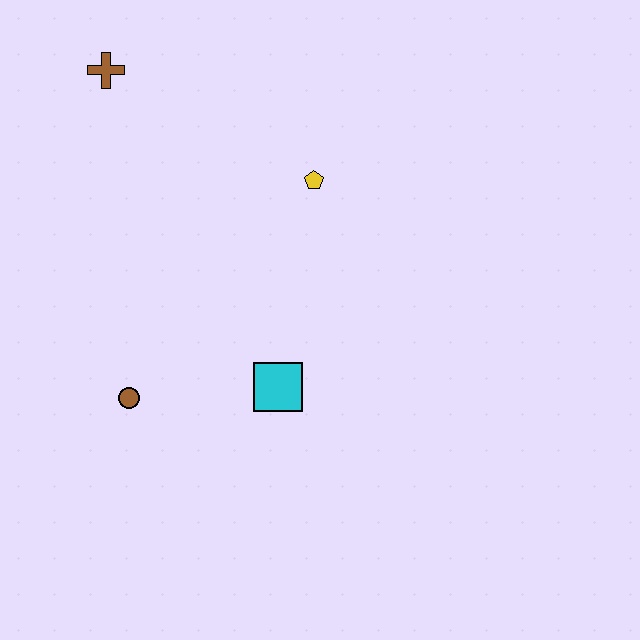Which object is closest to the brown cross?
The yellow pentagon is closest to the brown cross.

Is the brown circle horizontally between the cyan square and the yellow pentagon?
No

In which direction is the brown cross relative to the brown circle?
The brown cross is above the brown circle.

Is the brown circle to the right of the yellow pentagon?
No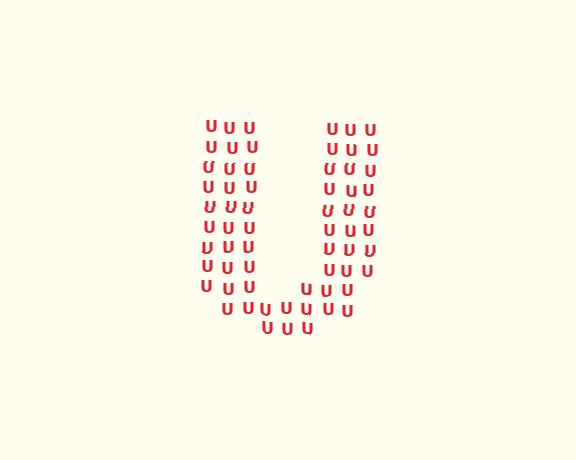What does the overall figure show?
The overall figure shows the letter U.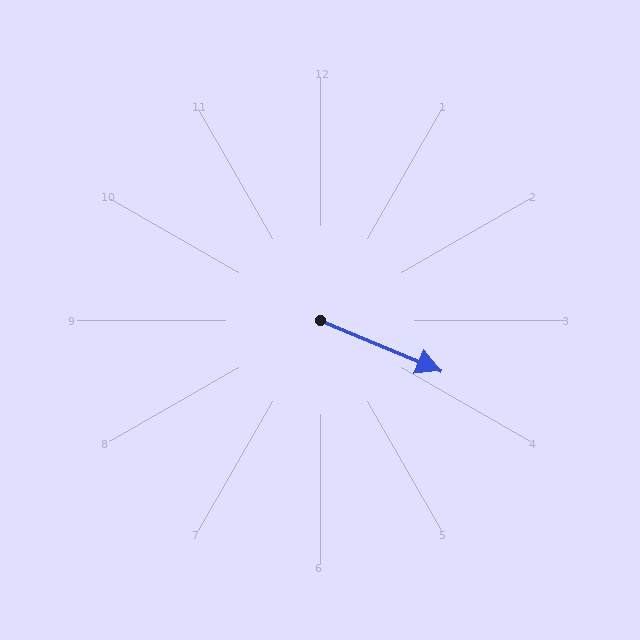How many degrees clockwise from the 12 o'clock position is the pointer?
Approximately 113 degrees.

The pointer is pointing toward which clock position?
Roughly 4 o'clock.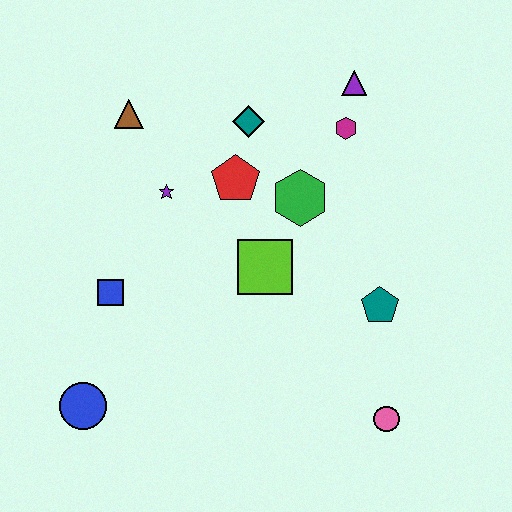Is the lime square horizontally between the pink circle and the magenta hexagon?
No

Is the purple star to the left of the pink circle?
Yes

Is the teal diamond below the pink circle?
No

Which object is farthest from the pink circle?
The brown triangle is farthest from the pink circle.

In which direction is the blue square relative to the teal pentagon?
The blue square is to the left of the teal pentagon.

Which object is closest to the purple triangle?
The magenta hexagon is closest to the purple triangle.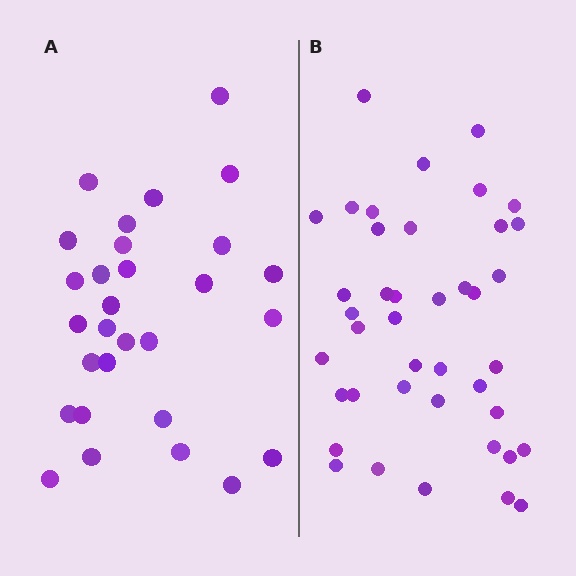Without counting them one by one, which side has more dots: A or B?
Region B (the right region) has more dots.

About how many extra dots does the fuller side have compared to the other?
Region B has roughly 12 or so more dots than region A.